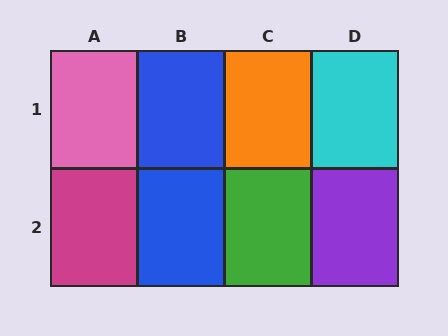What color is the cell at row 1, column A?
Pink.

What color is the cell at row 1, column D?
Cyan.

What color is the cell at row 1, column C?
Orange.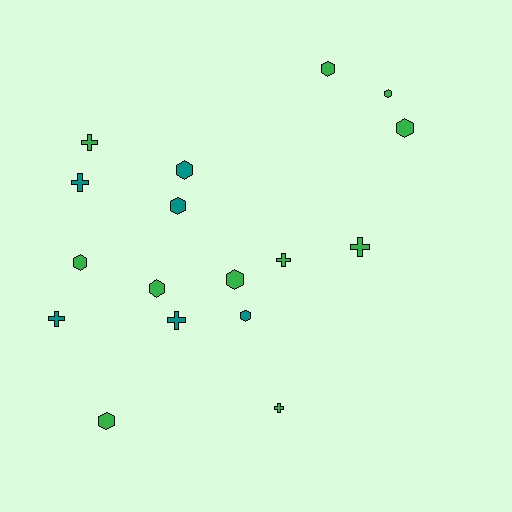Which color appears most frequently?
Green, with 11 objects.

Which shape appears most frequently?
Hexagon, with 10 objects.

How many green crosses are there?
There are 4 green crosses.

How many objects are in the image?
There are 17 objects.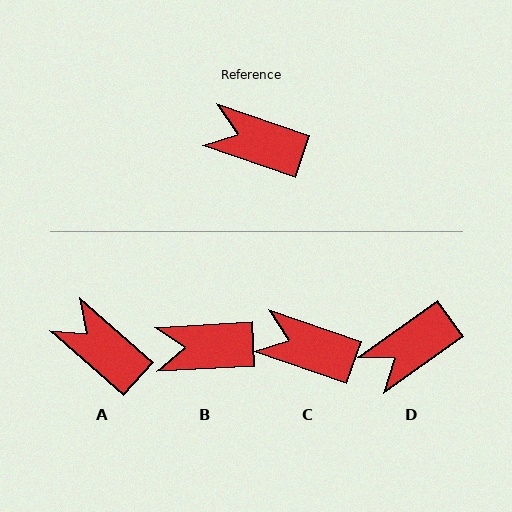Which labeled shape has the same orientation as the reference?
C.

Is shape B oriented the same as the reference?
No, it is off by about 22 degrees.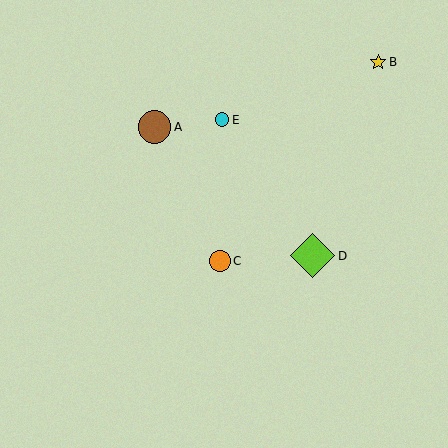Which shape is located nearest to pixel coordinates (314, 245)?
The lime diamond (labeled D) at (313, 256) is nearest to that location.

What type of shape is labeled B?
Shape B is a yellow star.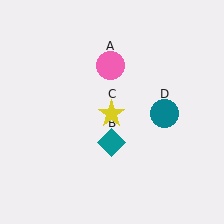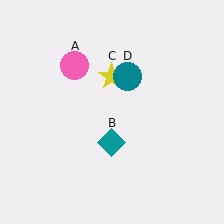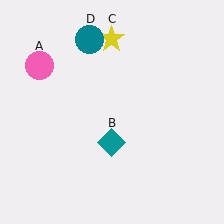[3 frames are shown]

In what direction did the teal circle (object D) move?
The teal circle (object D) moved up and to the left.